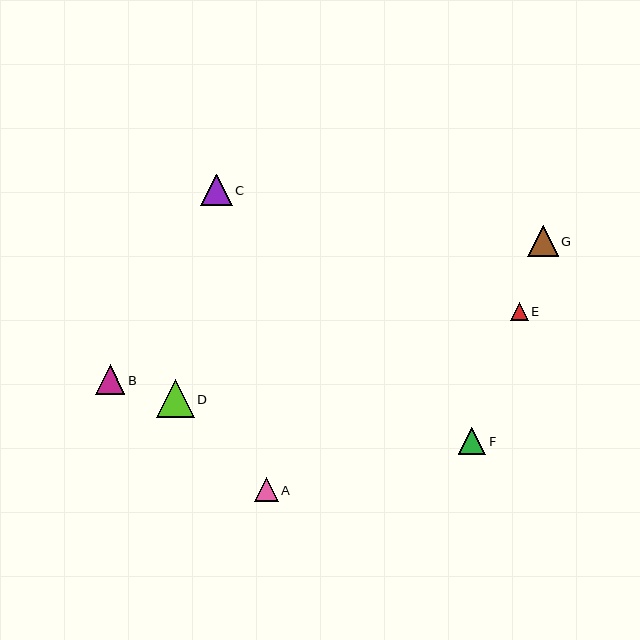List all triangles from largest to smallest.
From largest to smallest: D, C, G, B, F, A, E.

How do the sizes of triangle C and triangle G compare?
Triangle C and triangle G are approximately the same size.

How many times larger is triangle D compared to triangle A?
Triangle D is approximately 1.6 times the size of triangle A.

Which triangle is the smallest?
Triangle E is the smallest with a size of approximately 18 pixels.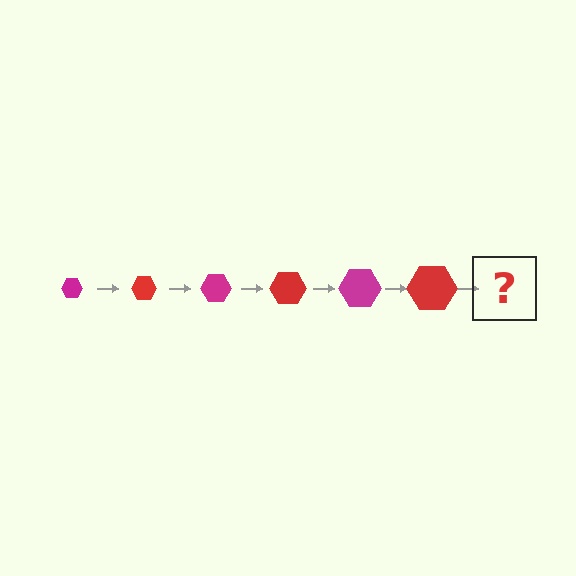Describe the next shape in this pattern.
It should be a magenta hexagon, larger than the previous one.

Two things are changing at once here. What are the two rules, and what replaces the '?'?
The two rules are that the hexagon grows larger each step and the color cycles through magenta and red. The '?' should be a magenta hexagon, larger than the previous one.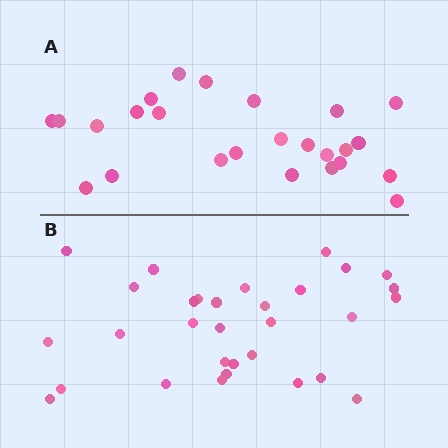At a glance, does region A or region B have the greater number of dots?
Region B (the bottom region) has more dots.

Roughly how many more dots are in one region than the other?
Region B has about 6 more dots than region A.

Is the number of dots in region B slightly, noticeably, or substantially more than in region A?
Region B has only slightly more — the two regions are fairly close. The ratio is roughly 1.2 to 1.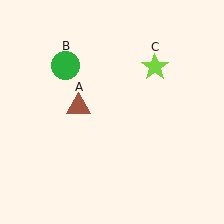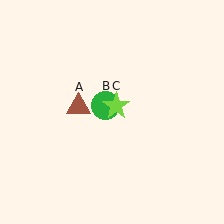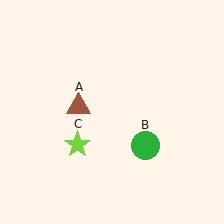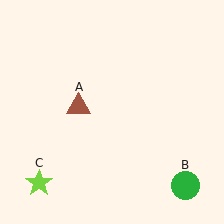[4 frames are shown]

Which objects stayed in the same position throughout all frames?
Brown triangle (object A) remained stationary.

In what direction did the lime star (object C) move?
The lime star (object C) moved down and to the left.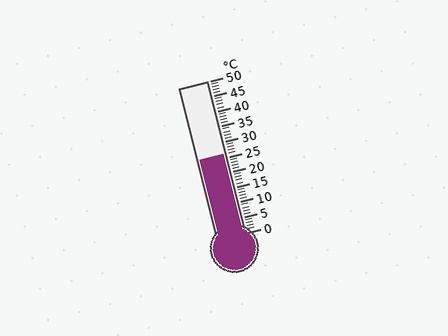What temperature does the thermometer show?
The thermometer shows approximately 26°C.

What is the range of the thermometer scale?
The thermometer scale ranges from 0°C to 50°C.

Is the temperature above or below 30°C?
The temperature is below 30°C.